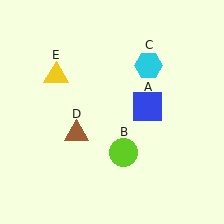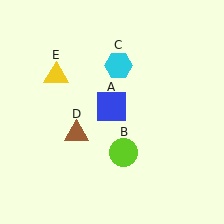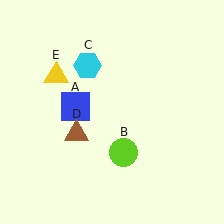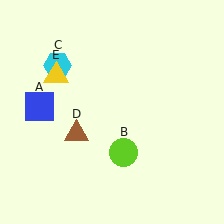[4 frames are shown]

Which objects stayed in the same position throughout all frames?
Lime circle (object B) and brown triangle (object D) and yellow triangle (object E) remained stationary.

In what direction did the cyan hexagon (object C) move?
The cyan hexagon (object C) moved left.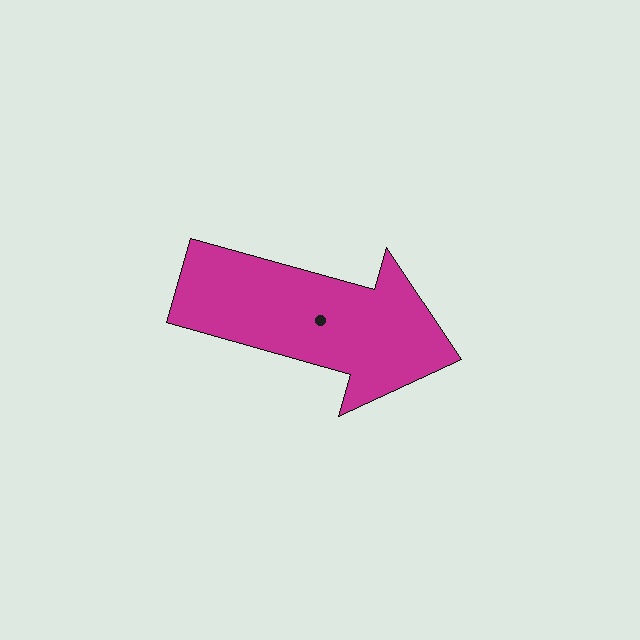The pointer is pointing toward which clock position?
Roughly 4 o'clock.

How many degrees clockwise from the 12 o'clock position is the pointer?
Approximately 106 degrees.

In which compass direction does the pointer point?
East.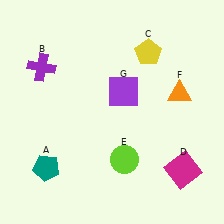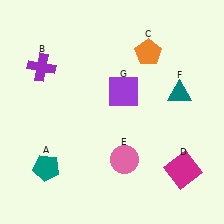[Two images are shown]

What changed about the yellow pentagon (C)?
In Image 1, C is yellow. In Image 2, it changed to orange.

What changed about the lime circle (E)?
In Image 1, E is lime. In Image 2, it changed to pink.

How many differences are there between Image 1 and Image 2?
There are 3 differences between the two images.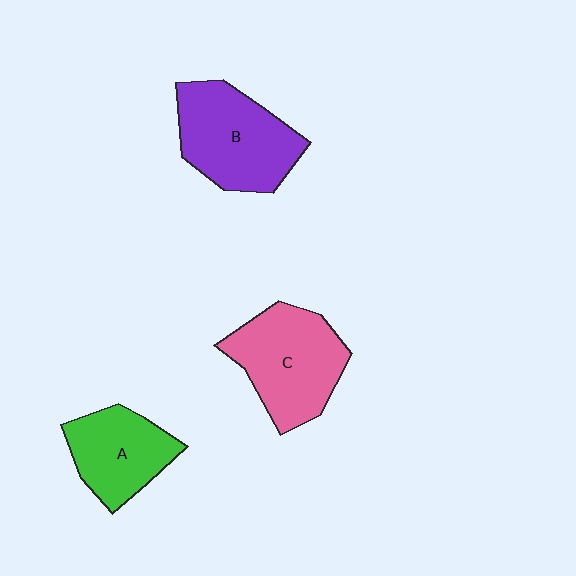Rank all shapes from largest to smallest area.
From largest to smallest: B (purple), C (pink), A (green).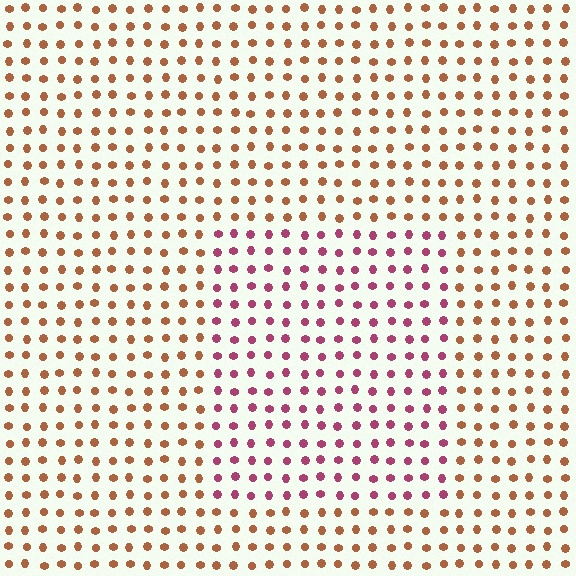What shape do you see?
I see a rectangle.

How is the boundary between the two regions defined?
The boundary is defined purely by a slight shift in hue (about 48 degrees). Spacing, size, and orientation are identical on both sides.